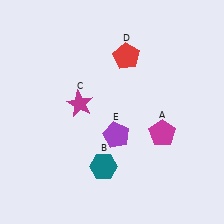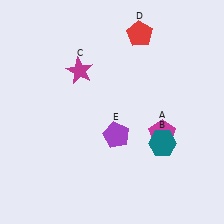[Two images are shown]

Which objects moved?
The objects that moved are: the teal hexagon (B), the magenta star (C), the red pentagon (D).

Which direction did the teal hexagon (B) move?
The teal hexagon (B) moved right.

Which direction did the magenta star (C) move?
The magenta star (C) moved up.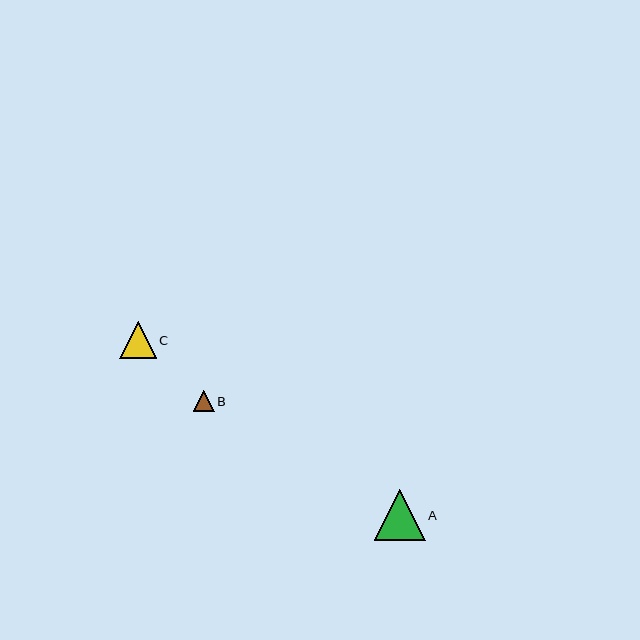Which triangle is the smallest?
Triangle B is the smallest with a size of approximately 21 pixels.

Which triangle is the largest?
Triangle A is the largest with a size of approximately 51 pixels.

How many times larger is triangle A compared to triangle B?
Triangle A is approximately 2.4 times the size of triangle B.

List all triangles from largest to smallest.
From largest to smallest: A, C, B.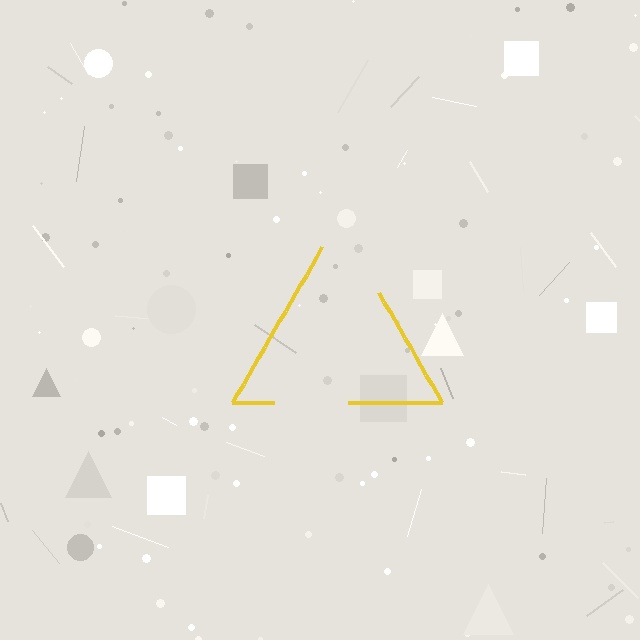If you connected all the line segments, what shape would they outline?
They would outline a triangle.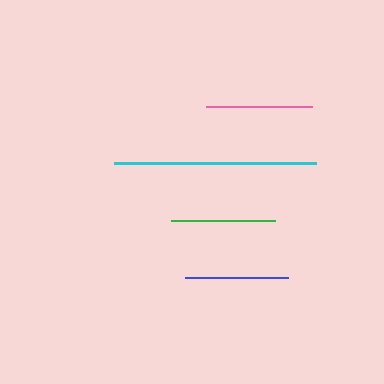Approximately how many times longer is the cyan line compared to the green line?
The cyan line is approximately 1.9 times the length of the green line.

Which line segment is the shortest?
The blue line is the shortest at approximately 103 pixels.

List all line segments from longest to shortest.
From longest to shortest: cyan, pink, green, blue.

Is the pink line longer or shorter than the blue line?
The pink line is longer than the blue line.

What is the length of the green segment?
The green segment is approximately 104 pixels long.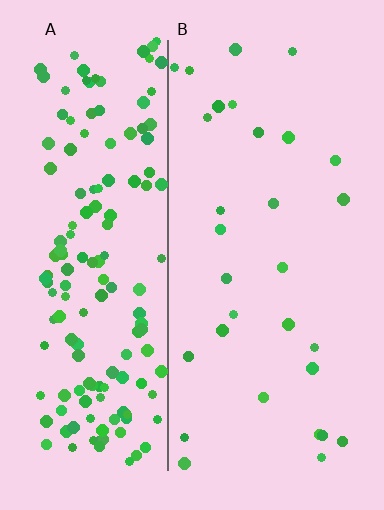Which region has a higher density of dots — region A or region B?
A (the left).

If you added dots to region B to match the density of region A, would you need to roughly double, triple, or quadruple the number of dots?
Approximately quadruple.